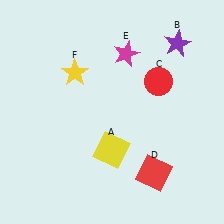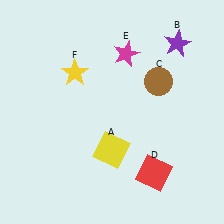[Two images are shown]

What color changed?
The circle (C) changed from red in Image 1 to brown in Image 2.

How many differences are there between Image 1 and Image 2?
There is 1 difference between the two images.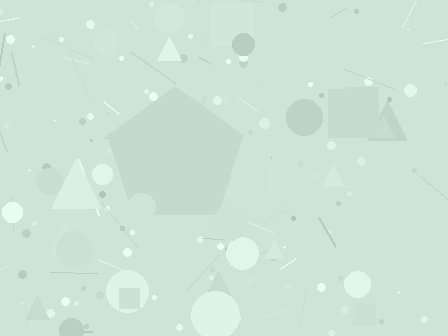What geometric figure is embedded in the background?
A pentagon is embedded in the background.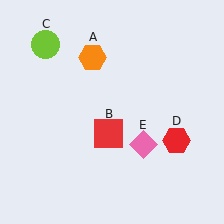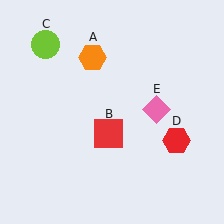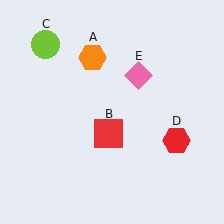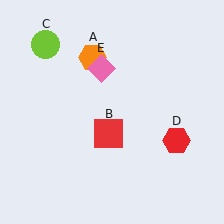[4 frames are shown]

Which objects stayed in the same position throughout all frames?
Orange hexagon (object A) and red square (object B) and lime circle (object C) and red hexagon (object D) remained stationary.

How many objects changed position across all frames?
1 object changed position: pink diamond (object E).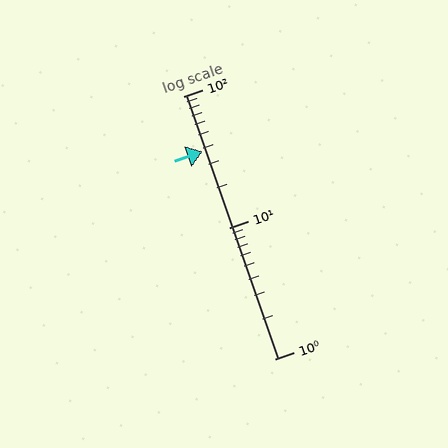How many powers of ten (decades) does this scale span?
The scale spans 2 decades, from 1 to 100.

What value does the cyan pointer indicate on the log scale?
The pointer indicates approximately 38.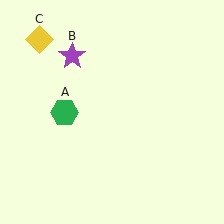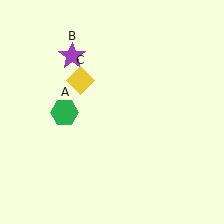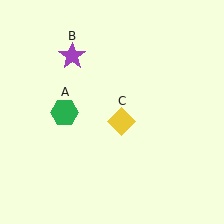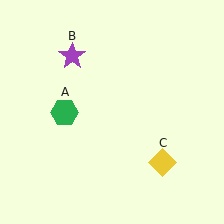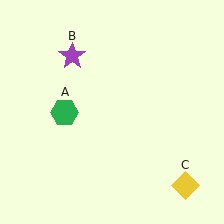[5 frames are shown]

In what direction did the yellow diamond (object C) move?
The yellow diamond (object C) moved down and to the right.